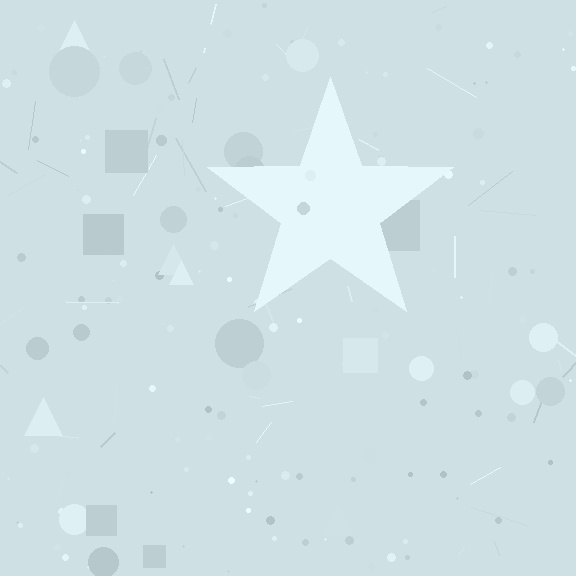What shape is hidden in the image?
A star is hidden in the image.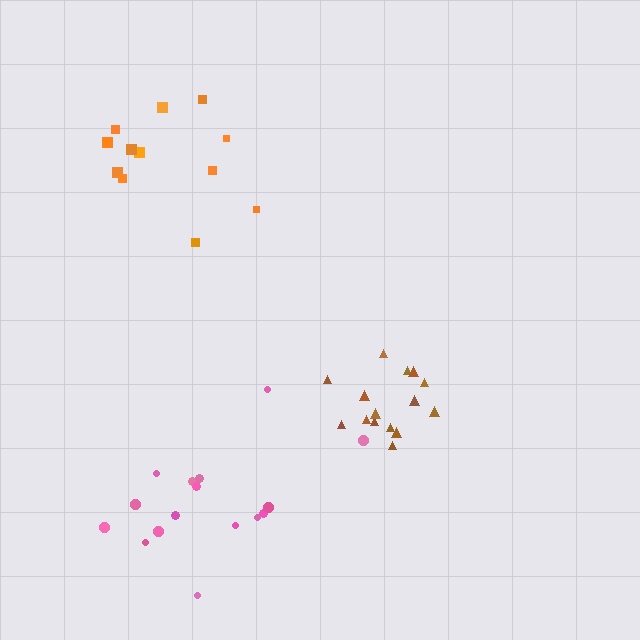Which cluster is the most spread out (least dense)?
Orange.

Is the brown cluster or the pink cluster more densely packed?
Brown.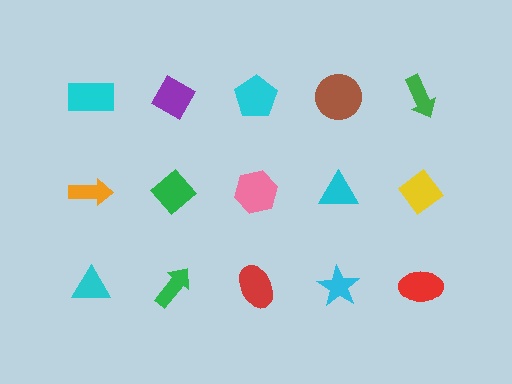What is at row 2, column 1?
An orange arrow.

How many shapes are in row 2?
5 shapes.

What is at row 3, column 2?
A green arrow.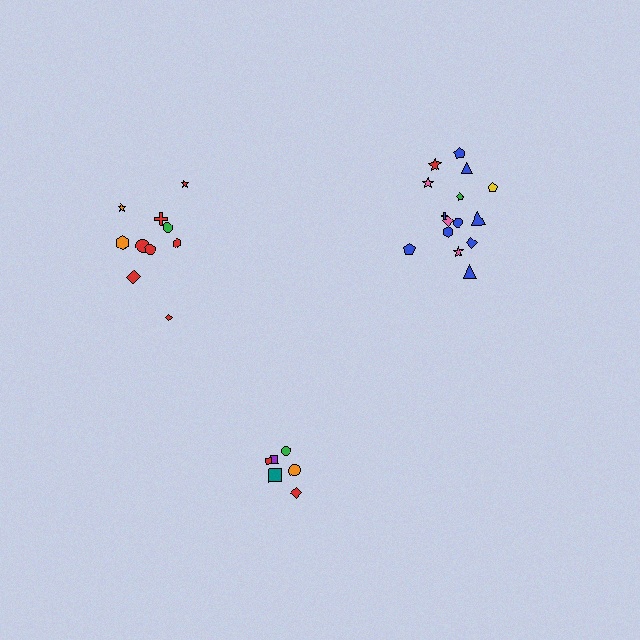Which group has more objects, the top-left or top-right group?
The top-right group.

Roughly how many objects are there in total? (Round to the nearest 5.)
Roughly 30 objects in total.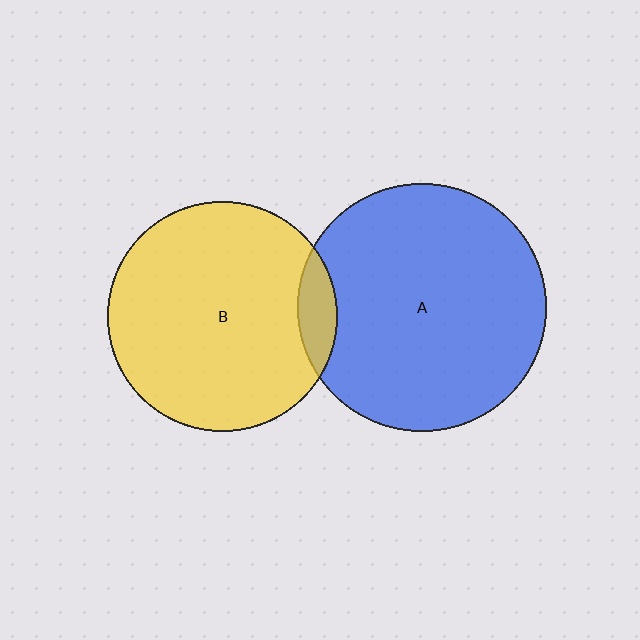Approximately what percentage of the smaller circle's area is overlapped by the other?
Approximately 10%.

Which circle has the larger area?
Circle A (blue).